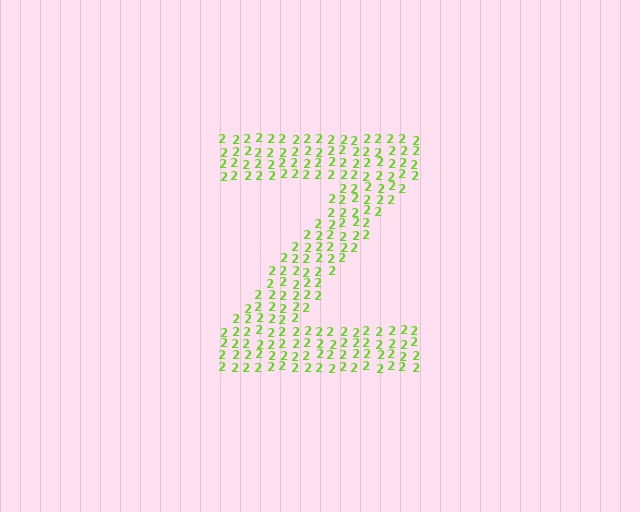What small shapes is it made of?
It is made of small digit 2's.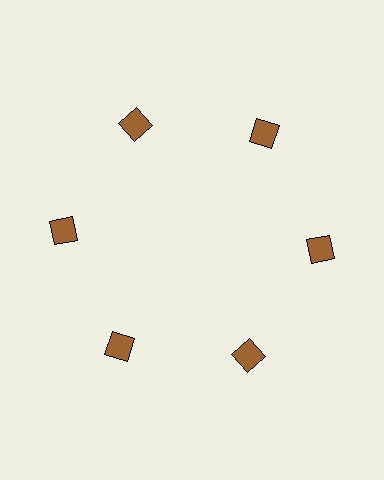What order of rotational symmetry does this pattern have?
This pattern has 6-fold rotational symmetry.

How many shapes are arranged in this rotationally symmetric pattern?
There are 6 shapes, arranged in 6 groups of 1.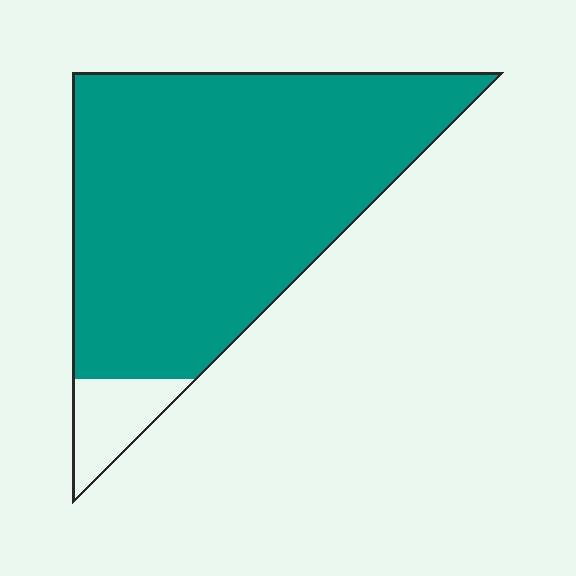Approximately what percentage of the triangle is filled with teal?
Approximately 90%.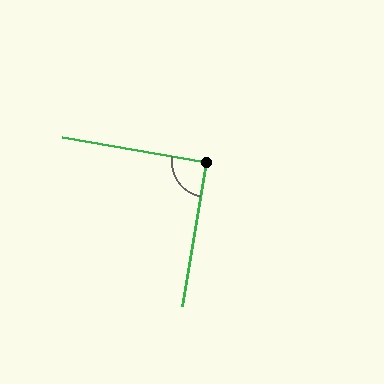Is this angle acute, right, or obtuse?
It is approximately a right angle.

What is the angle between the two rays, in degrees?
Approximately 90 degrees.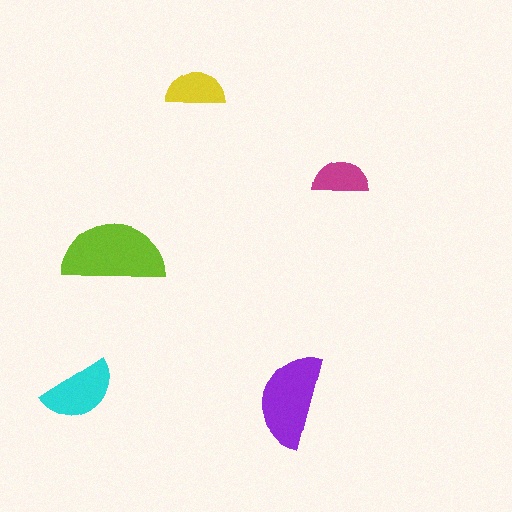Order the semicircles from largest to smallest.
the lime one, the purple one, the cyan one, the yellow one, the magenta one.